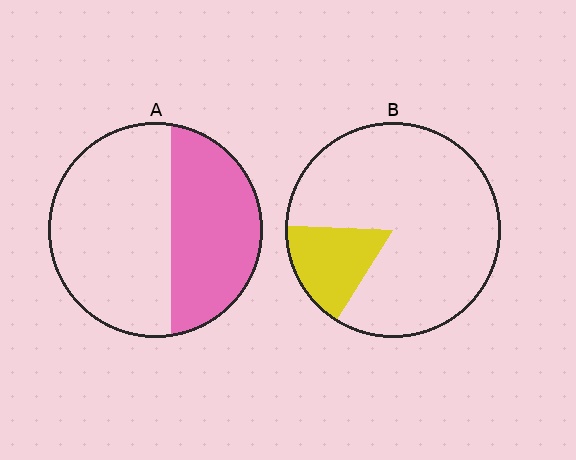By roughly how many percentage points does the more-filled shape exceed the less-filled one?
By roughly 25 percentage points (A over B).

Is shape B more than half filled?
No.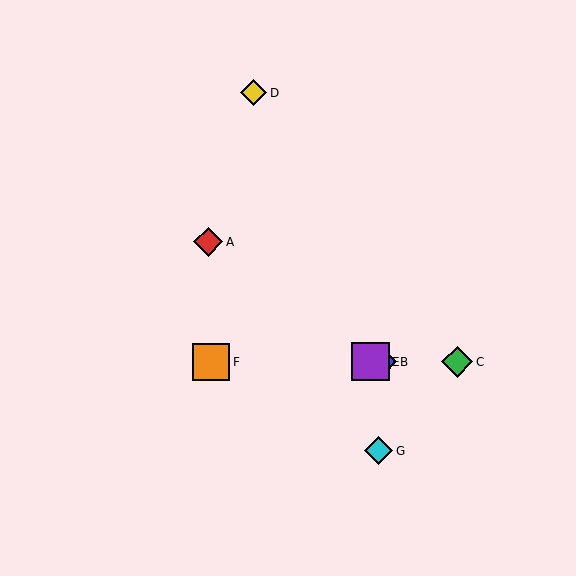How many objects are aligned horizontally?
4 objects (B, C, E, F) are aligned horizontally.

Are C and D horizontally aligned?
No, C is at y≈362 and D is at y≈93.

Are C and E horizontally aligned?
Yes, both are at y≈362.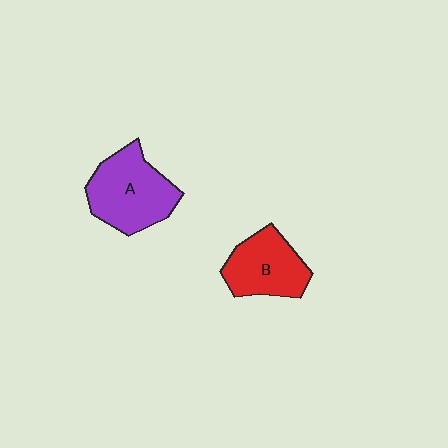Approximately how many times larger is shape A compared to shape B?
Approximately 1.2 times.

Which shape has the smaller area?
Shape B (red).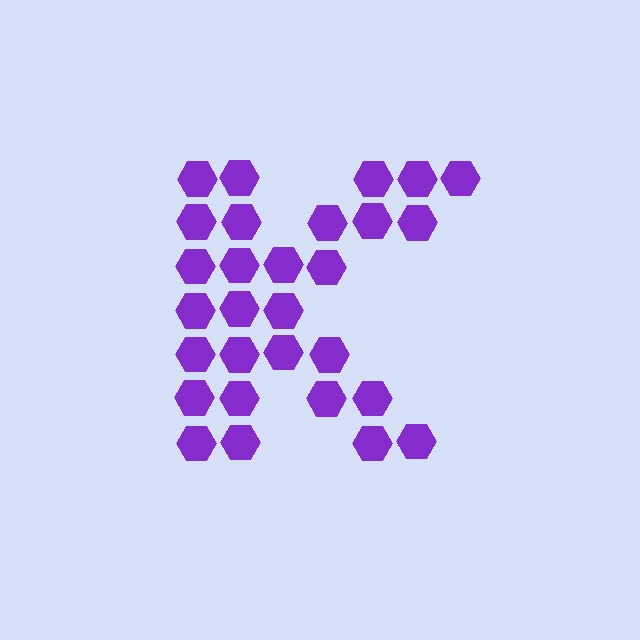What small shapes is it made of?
It is made of small hexagons.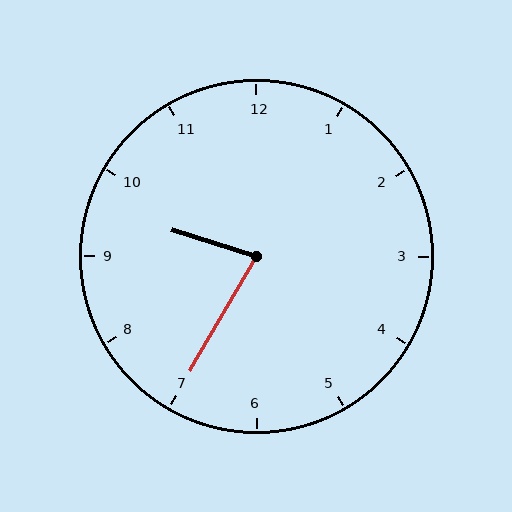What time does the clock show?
9:35.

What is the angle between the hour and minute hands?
Approximately 78 degrees.